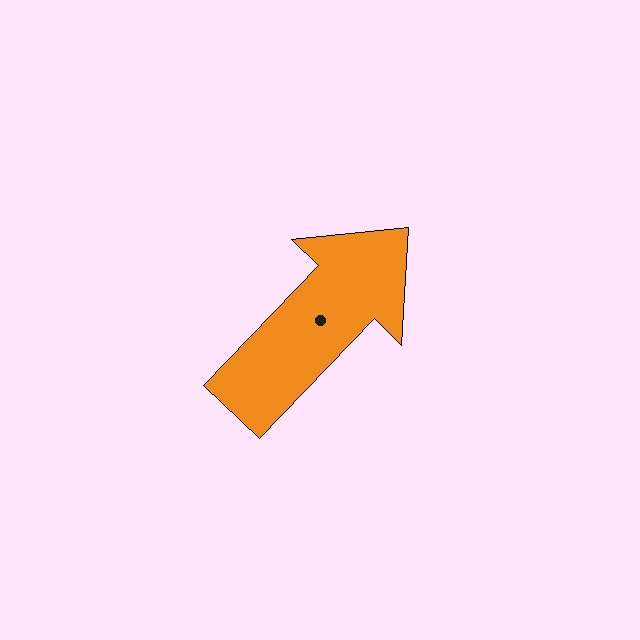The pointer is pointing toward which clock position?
Roughly 1 o'clock.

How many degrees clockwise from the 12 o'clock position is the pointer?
Approximately 44 degrees.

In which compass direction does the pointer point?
Northeast.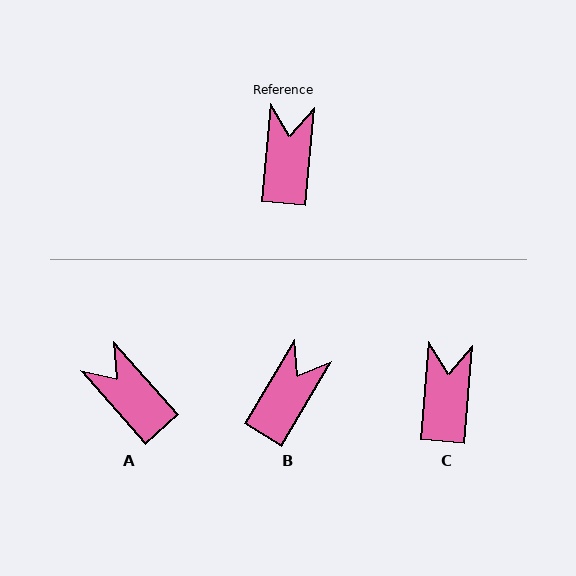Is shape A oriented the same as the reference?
No, it is off by about 46 degrees.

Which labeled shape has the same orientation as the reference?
C.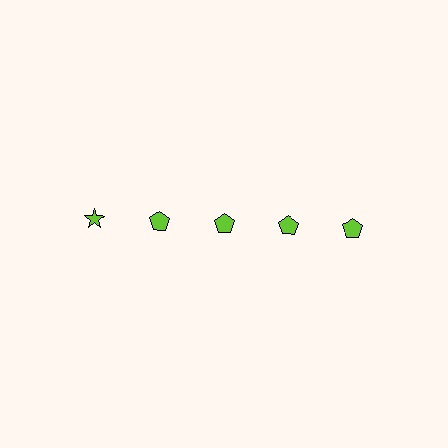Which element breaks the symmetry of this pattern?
The lime star in the top row, leftmost column breaks the symmetry. All other shapes are lime pentagons.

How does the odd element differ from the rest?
It has a different shape: star instead of pentagon.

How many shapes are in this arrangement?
There are 5 shapes arranged in a grid pattern.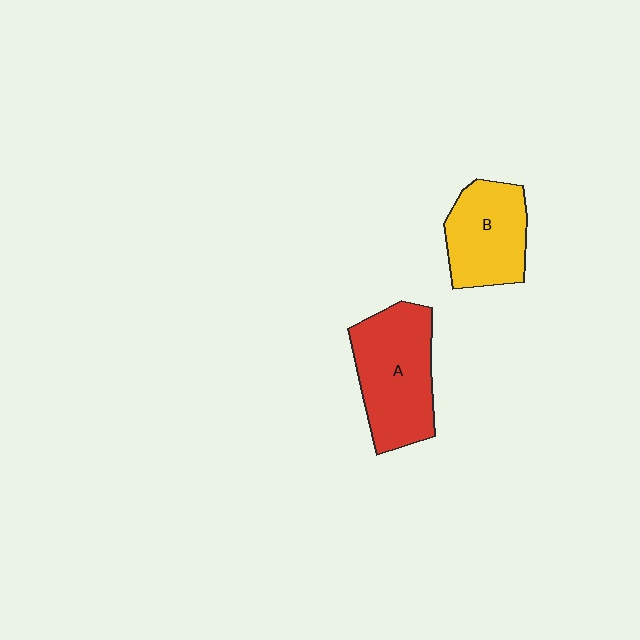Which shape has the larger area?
Shape A (red).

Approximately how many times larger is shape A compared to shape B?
Approximately 1.3 times.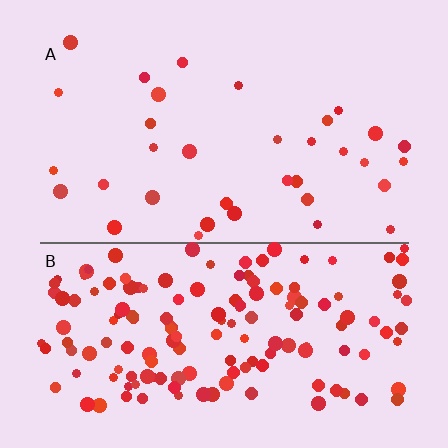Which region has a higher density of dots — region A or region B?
B (the bottom).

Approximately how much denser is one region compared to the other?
Approximately 4.5× — region B over region A.